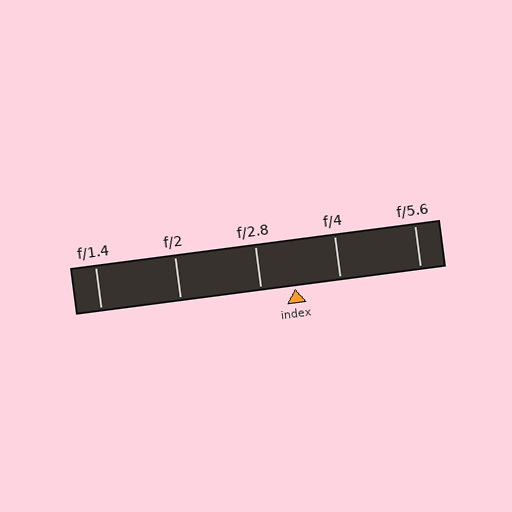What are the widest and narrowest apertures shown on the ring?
The widest aperture shown is f/1.4 and the narrowest is f/5.6.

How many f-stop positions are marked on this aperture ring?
There are 5 f-stop positions marked.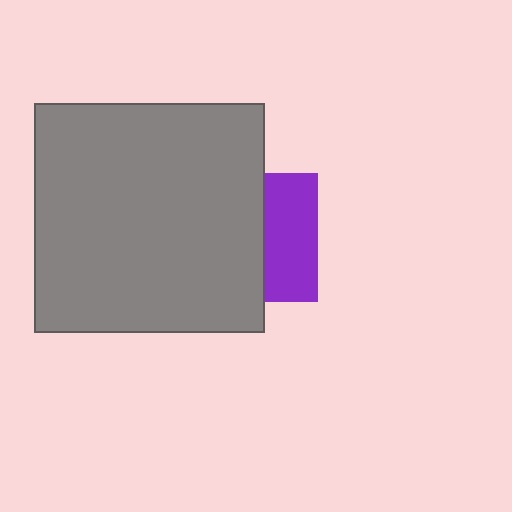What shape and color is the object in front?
The object in front is a gray square.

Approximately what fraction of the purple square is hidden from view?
Roughly 59% of the purple square is hidden behind the gray square.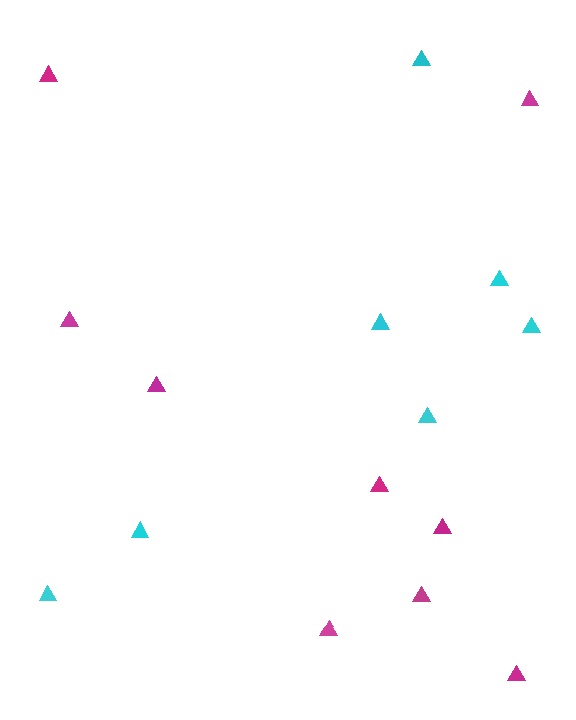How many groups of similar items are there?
There are 2 groups: one group of magenta triangles (9) and one group of cyan triangles (7).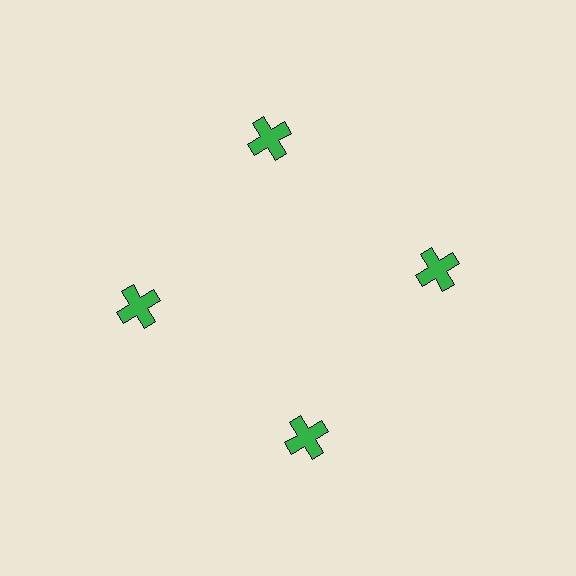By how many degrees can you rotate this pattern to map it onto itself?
The pattern maps onto itself every 90 degrees of rotation.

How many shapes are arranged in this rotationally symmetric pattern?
There are 4 shapes, arranged in 4 groups of 1.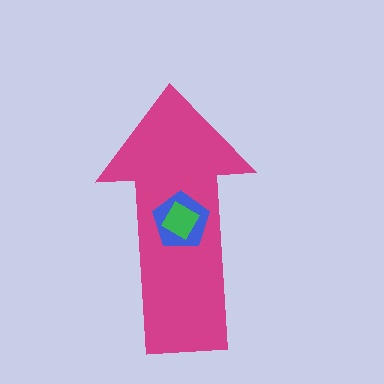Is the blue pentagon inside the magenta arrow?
Yes.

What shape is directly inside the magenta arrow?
The blue pentagon.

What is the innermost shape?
The green diamond.